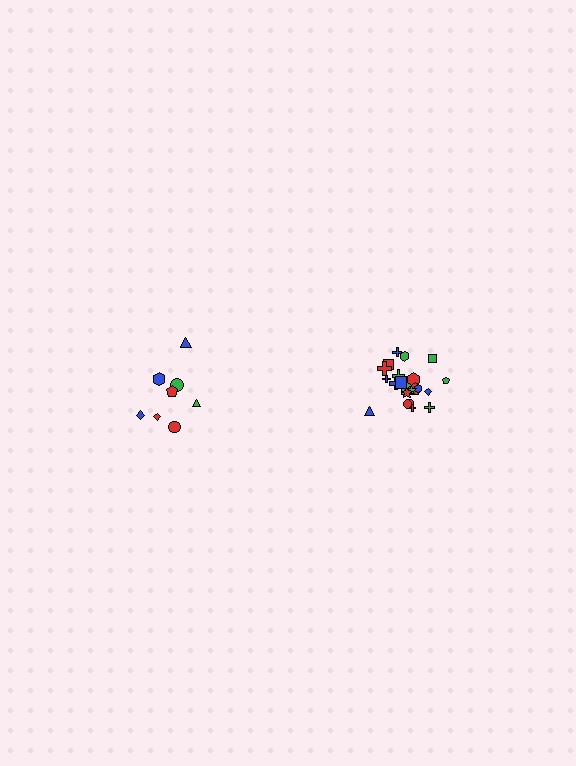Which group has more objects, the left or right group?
The right group.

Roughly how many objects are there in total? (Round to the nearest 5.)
Roughly 30 objects in total.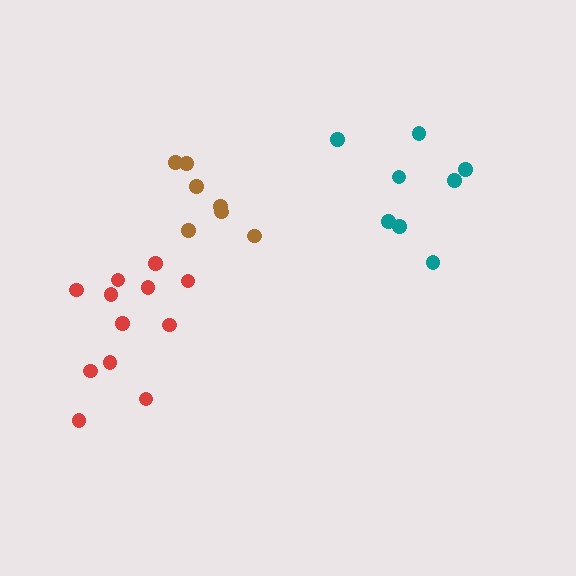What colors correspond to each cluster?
The clusters are colored: teal, brown, red.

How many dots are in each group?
Group 1: 8 dots, Group 2: 7 dots, Group 3: 12 dots (27 total).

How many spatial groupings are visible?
There are 3 spatial groupings.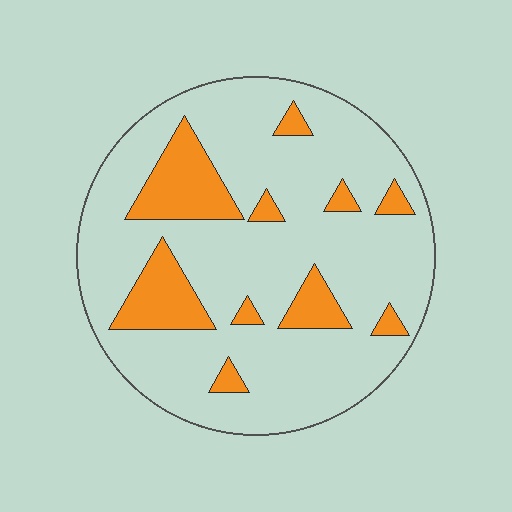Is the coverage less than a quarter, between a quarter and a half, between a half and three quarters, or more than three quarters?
Less than a quarter.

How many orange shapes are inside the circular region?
10.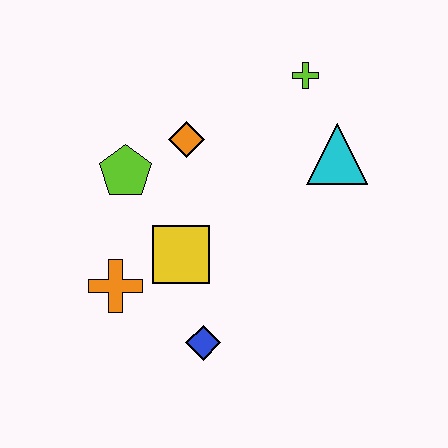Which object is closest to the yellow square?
The orange cross is closest to the yellow square.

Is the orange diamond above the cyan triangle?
Yes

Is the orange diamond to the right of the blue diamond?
No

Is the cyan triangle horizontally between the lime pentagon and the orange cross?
No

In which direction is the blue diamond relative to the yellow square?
The blue diamond is below the yellow square.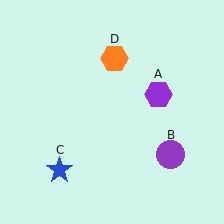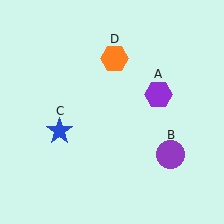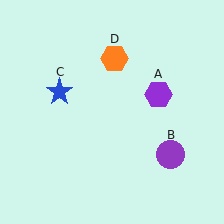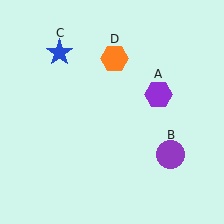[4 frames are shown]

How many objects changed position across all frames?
1 object changed position: blue star (object C).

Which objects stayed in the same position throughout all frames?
Purple hexagon (object A) and purple circle (object B) and orange hexagon (object D) remained stationary.